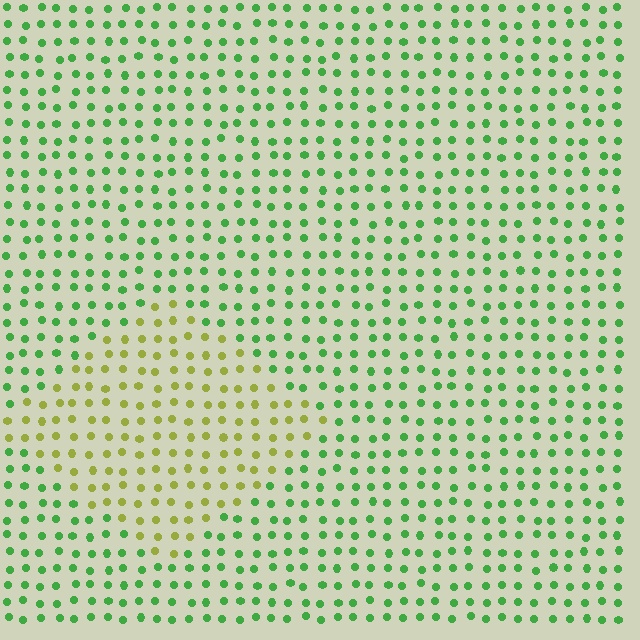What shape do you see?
I see a diamond.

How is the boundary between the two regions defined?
The boundary is defined purely by a slight shift in hue (about 51 degrees). Spacing, size, and orientation are identical on both sides.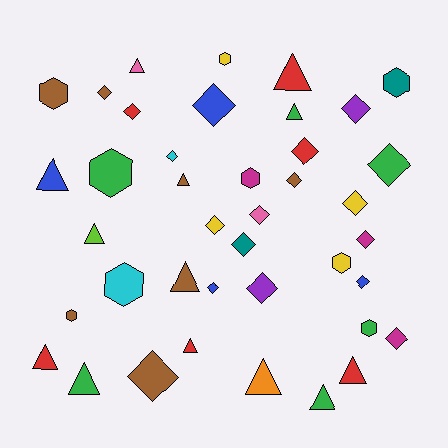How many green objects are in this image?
There are 6 green objects.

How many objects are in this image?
There are 40 objects.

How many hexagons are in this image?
There are 9 hexagons.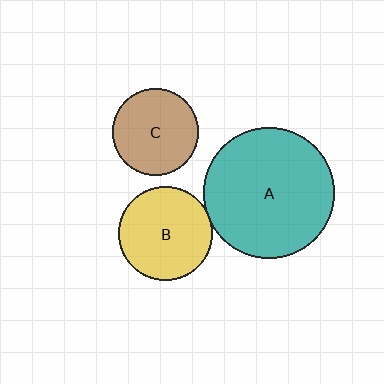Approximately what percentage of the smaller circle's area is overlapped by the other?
Approximately 5%.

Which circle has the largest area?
Circle A (teal).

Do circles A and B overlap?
Yes.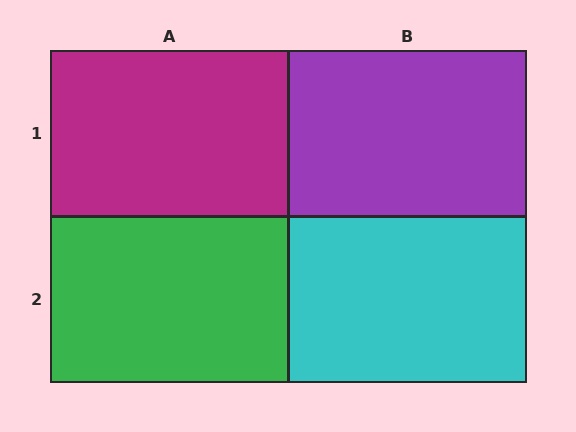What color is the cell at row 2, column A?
Green.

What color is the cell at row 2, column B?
Cyan.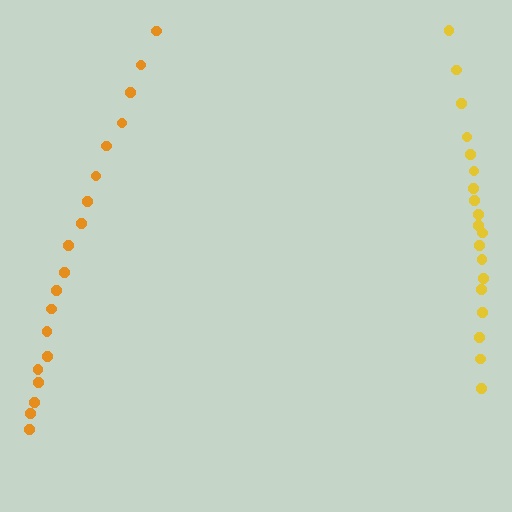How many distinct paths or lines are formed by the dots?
There are 2 distinct paths.